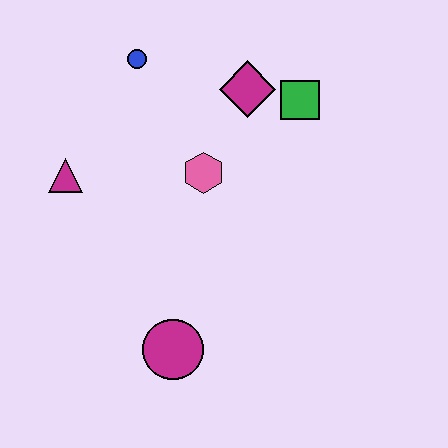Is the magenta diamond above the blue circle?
No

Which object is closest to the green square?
The magenta diamond is closest to the green square.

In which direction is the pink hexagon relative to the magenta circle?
The pink hexagon is above the magenta circle.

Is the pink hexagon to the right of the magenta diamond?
No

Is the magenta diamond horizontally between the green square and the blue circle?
Yes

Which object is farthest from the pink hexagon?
The magenta circle is farthest from the pink hexagon.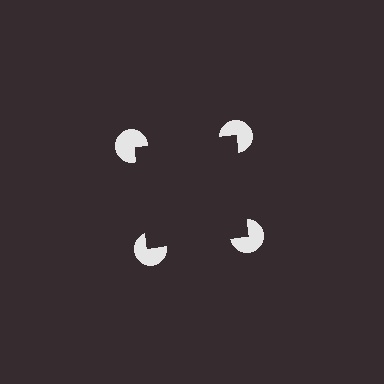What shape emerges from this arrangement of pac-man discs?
An illusory square — its edges are inferred from the aligned wedge cuts in the pac-man discs, not physically drawn.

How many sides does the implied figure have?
4 sides.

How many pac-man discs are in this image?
There are 4 — one at each vertex of the illusory square.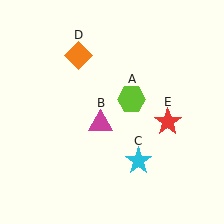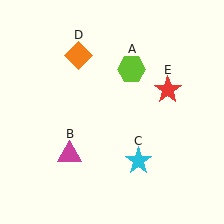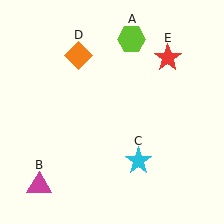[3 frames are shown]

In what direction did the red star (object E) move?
The red star (object E) moved up.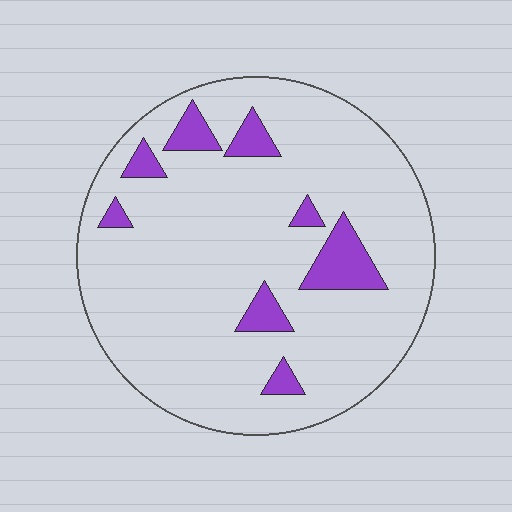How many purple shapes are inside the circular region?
8.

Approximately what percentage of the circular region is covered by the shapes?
Approximately 10%.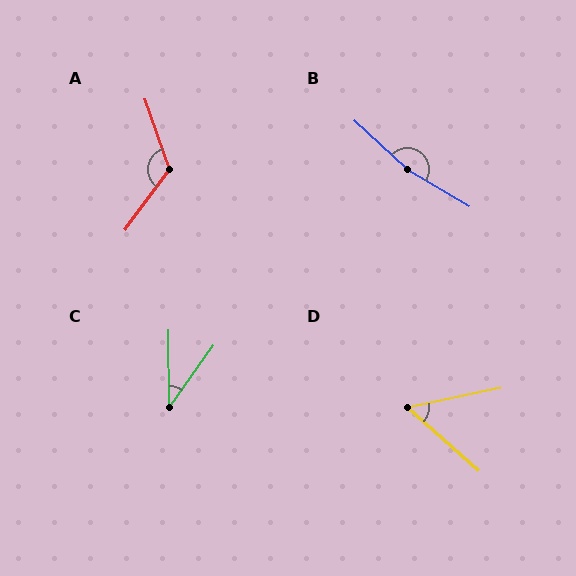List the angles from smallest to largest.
C (36°), D (53°), A (125°), B (168°).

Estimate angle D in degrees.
Approximately 53 degrees.